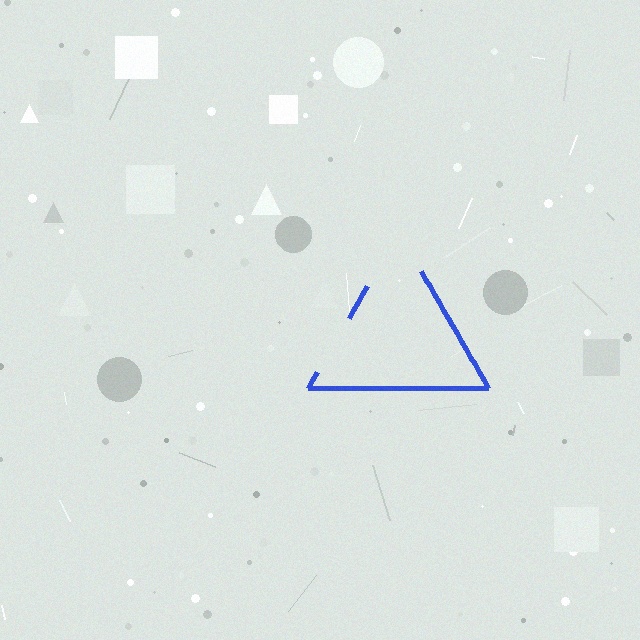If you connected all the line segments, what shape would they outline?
They would outline a triangle.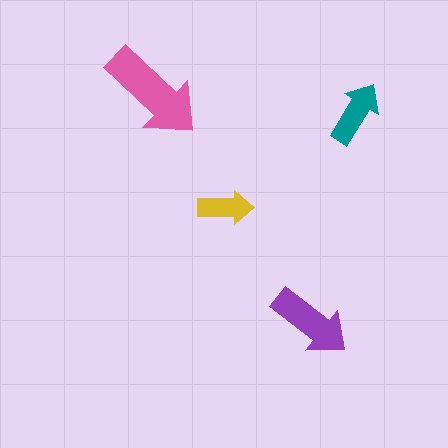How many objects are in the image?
There are 4 objects in the image.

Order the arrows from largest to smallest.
the pink one, the purple one, the teal one, the yellow one.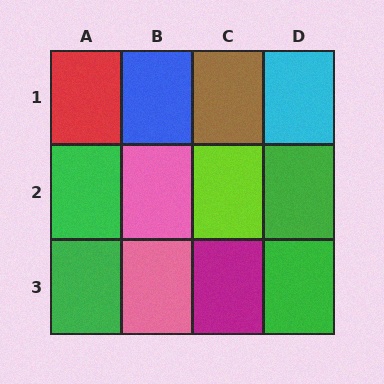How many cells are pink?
2 cells are pink.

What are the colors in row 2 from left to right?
Green, pink, lime, green.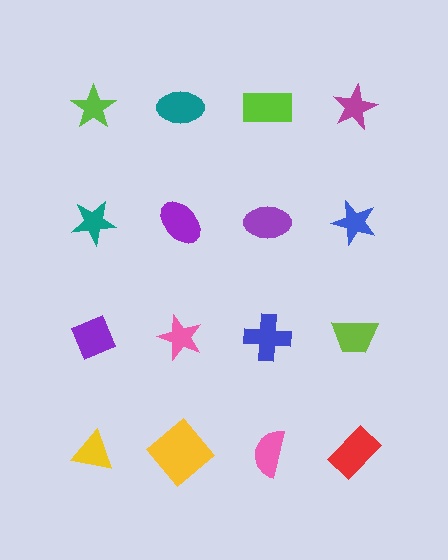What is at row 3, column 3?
A blue cross.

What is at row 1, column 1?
A lime star.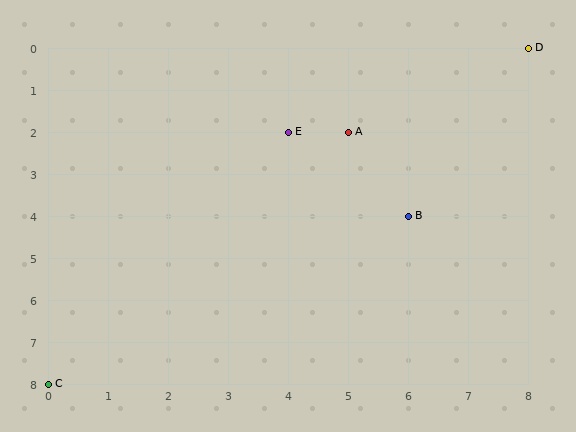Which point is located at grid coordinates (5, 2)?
Point A is at (5, 2).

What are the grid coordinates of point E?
Point E is at grid coordinates (4, 2).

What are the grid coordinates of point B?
Point B is at grid coordinates (6, 4).